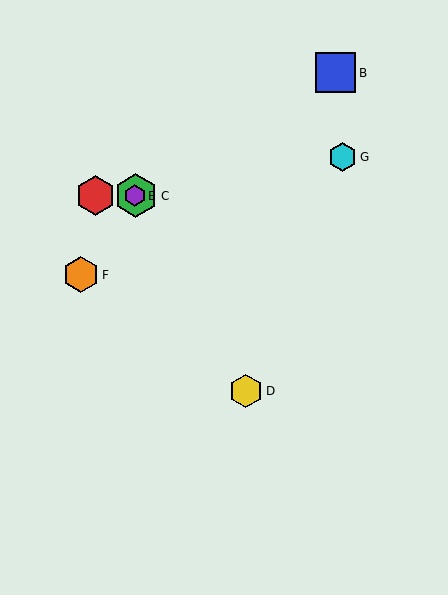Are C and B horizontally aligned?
No, C is at y≈196 and B is at y≈73.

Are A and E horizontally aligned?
Yes, both are at y≈196.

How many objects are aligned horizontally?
3 objects (A, C, E) are aligned horizontally.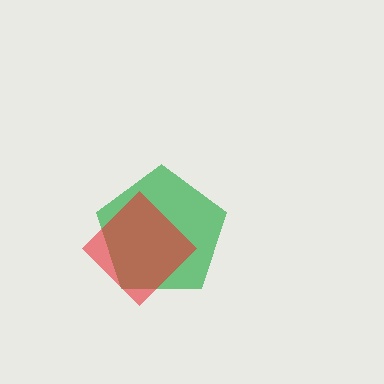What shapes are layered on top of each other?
The layered shapes are: a green pentagon, a red diamond.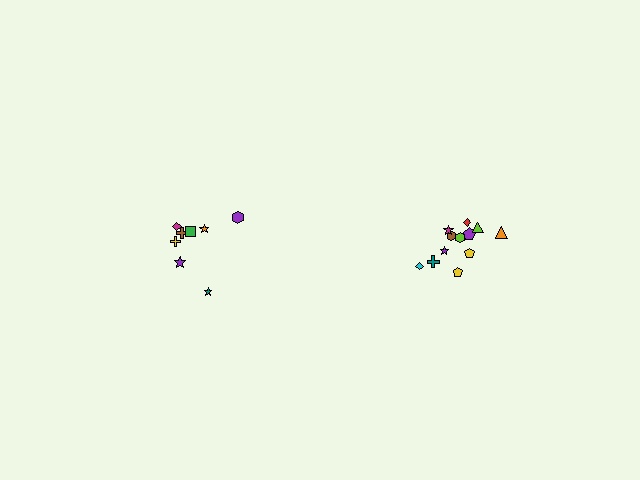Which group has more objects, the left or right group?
The right group.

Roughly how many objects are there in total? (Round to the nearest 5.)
Roughly 20 objects in total.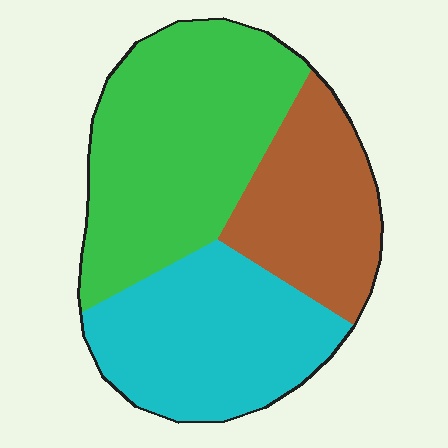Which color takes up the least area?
Brown, at roughly 25%.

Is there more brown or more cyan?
Cyan.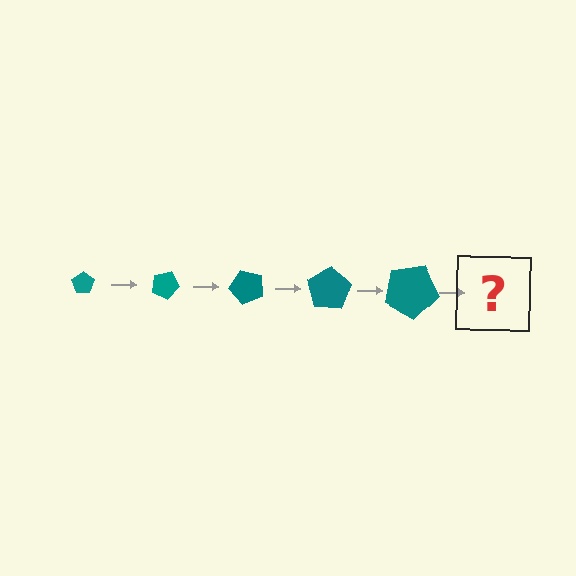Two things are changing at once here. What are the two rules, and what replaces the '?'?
The two rules are that the pentagon grows larger each step and it rotates 25 degrees each step. The '?' should be a pentagon, larger than the previous one and rotated 125 degrees from the start.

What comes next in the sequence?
The next element should be a pentagon, larger than the previous one and rotated 125 degrees from the start.